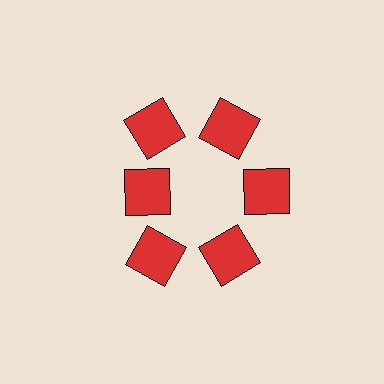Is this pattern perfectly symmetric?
No. The 6 red squares are arranged in a ring, but one element near the 9 o'clock position is pulled inward toward the center, breaking the 6-fold rotational symmetry.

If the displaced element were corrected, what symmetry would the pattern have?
It would have 6-fold rotational symmetry — the pattern would map onto itself every 60 degrees.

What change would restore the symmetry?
The symmetry would be restored by moving it outward, back onto the ring so that all 6 squares sit at equal angles and equal distance from the center.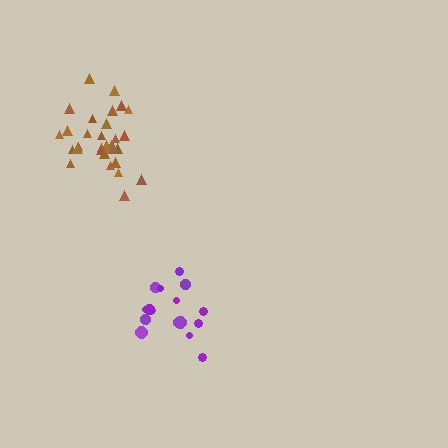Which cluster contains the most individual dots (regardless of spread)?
Brown (33).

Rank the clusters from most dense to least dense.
brown, purple.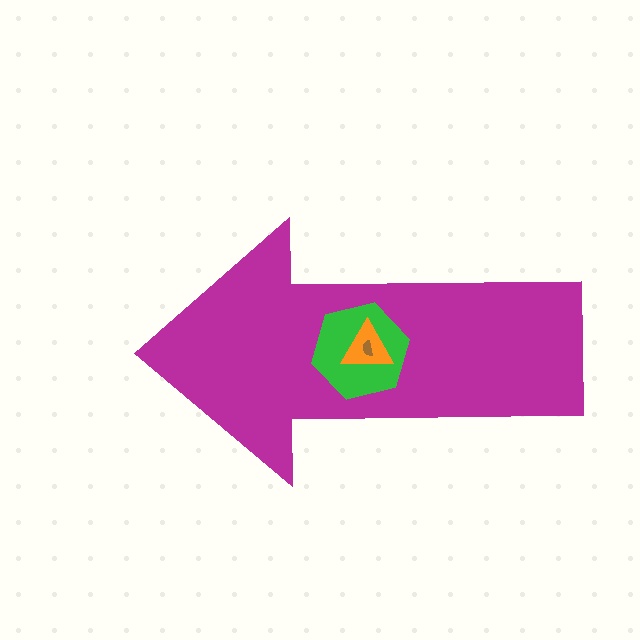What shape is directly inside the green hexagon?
The orange triangle.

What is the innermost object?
The brown semicircle.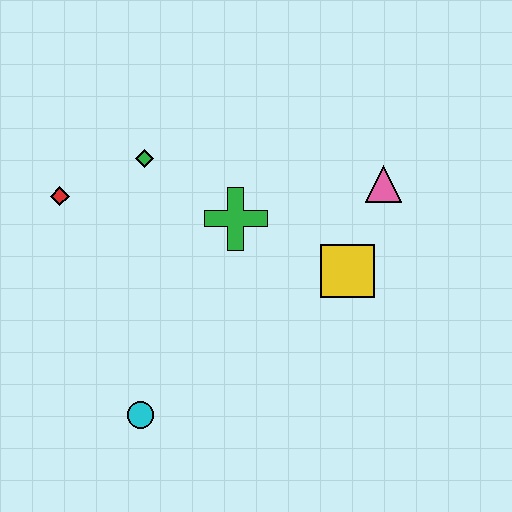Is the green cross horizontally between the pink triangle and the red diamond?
Yes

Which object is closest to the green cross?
The green diamond is closest to the green cross.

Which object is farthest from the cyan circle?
The pink triangle is farthest from the cyan circle.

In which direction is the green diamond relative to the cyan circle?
The green diamond is above the cyan circle.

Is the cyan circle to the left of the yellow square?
Yes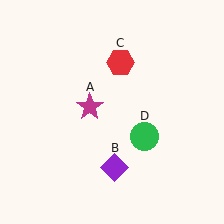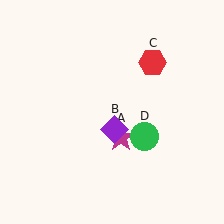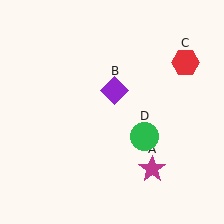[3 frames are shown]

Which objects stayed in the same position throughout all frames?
Green circle (object D) remained stationary.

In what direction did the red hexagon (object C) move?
The red hexagon (object C) moved right.